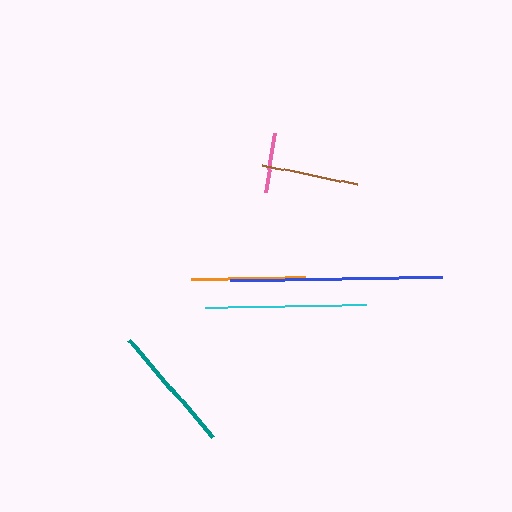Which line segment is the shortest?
The pink line is the shortest at approximately 60 pixels.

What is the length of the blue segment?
The blue segment is approximately 212 pixels long.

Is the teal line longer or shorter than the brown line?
The teal line is longer than the brown line.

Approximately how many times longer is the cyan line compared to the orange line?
The cyan line is approximately 1.4 times the length of the orange line.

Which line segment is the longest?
The blue line is the longest at approximately 212 pixels.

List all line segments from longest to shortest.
From longest to shortest: blue, cyan, teal, orange, brown, pink.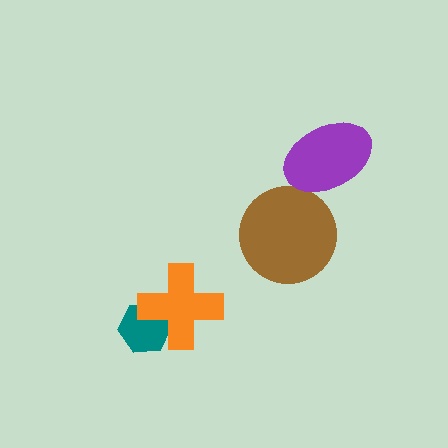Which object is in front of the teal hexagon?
The orange cross is in front of the teal hexagon.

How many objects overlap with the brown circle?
0 objects overlap with the brown circle.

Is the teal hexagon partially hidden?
Yes, it is partially covered by another shape.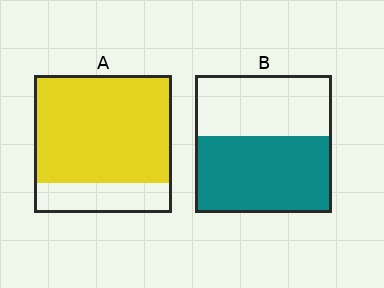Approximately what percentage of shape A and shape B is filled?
A is approximately 80% and B is approximately 55%.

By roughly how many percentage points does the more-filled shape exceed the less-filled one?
By roughly 20 percentage points (A over B).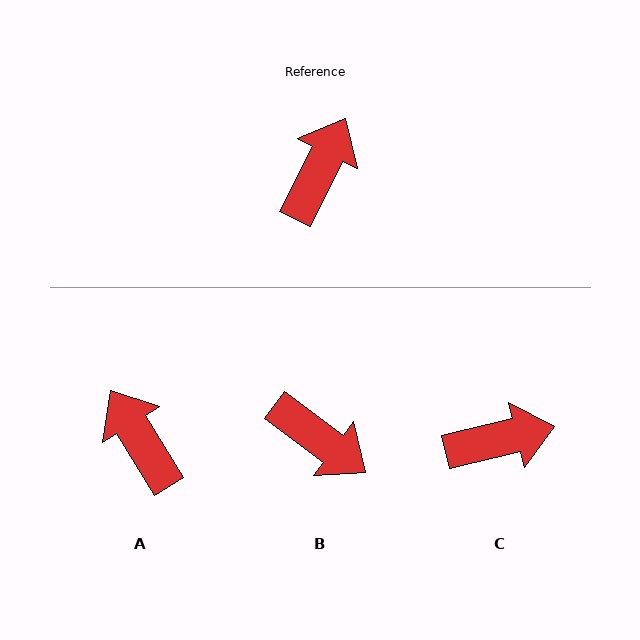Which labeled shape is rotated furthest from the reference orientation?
B, about 100 degrees away.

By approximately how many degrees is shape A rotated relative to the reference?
Approximately 58 degrees counter-clockwise.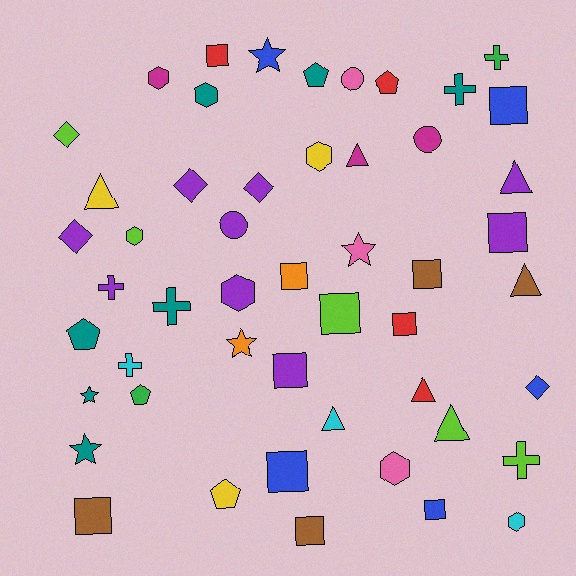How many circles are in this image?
There are 3 circles.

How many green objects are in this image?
There are 2 green objects.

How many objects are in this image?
There are 50 objects.